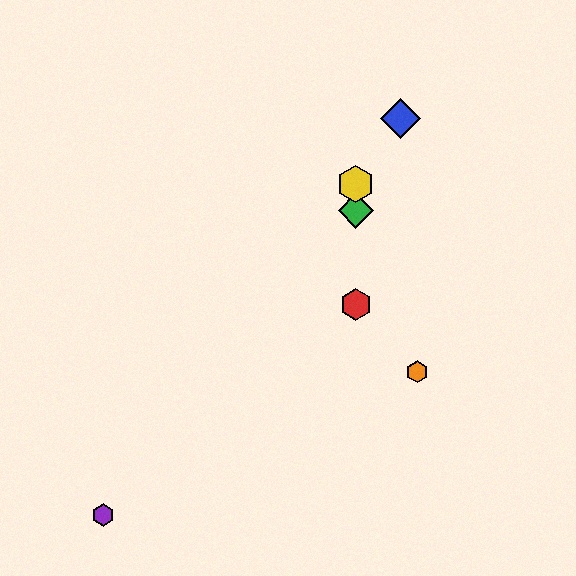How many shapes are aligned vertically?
3 shapes (the red hexagon, the green diamond, the yellow hexagon) are aligned vertically.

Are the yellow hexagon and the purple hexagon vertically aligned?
No, the yellow hexagon is at x≈356 and the purple hexagon is at x≈103.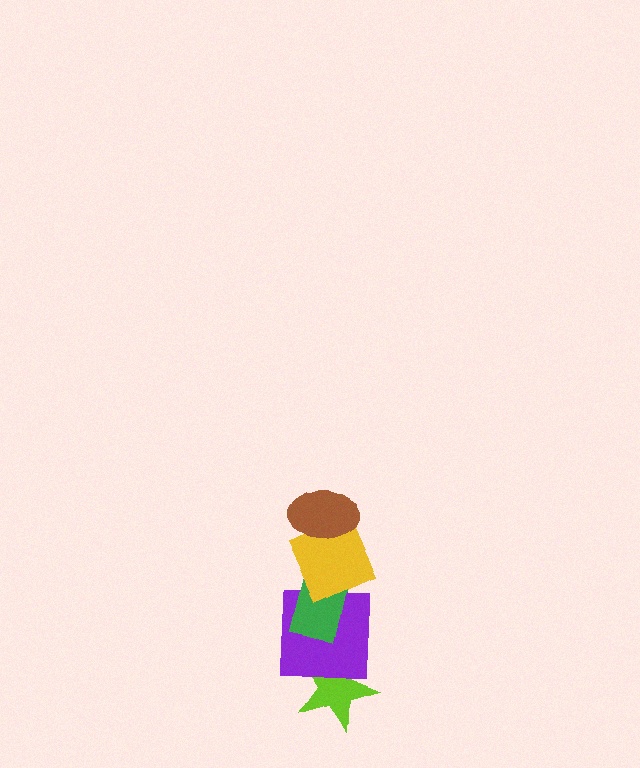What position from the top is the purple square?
The purple square is 4th from the top.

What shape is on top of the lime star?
The purple square is on top of the lime star.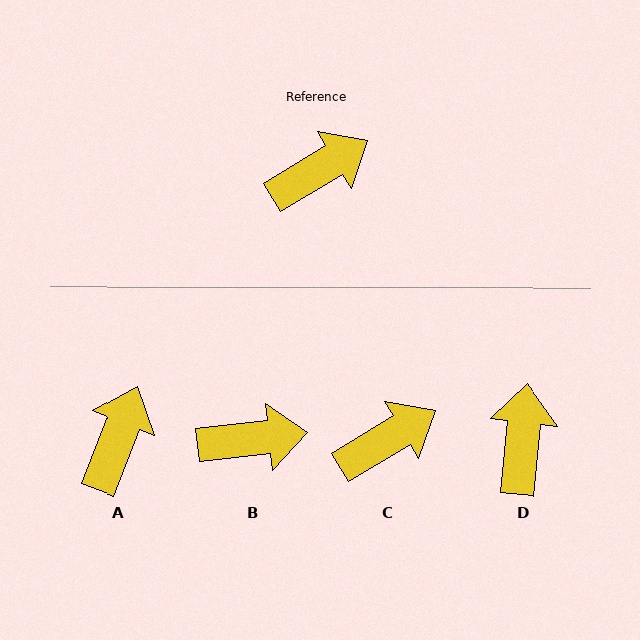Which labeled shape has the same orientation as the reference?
C.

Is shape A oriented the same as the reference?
No, it is off by about 38 degrees.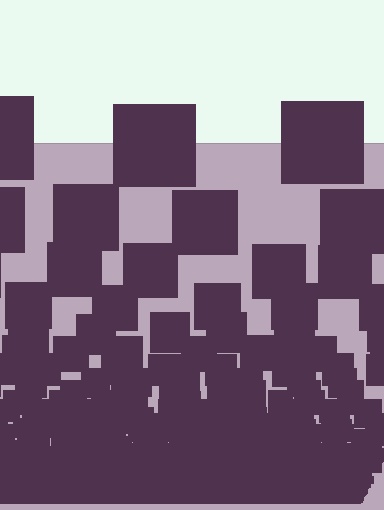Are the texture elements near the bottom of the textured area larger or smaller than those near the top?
Smaller. The gradient is inverted — elements near the bottom are smaller and denser.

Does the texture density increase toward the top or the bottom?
Density increases toward the bottom.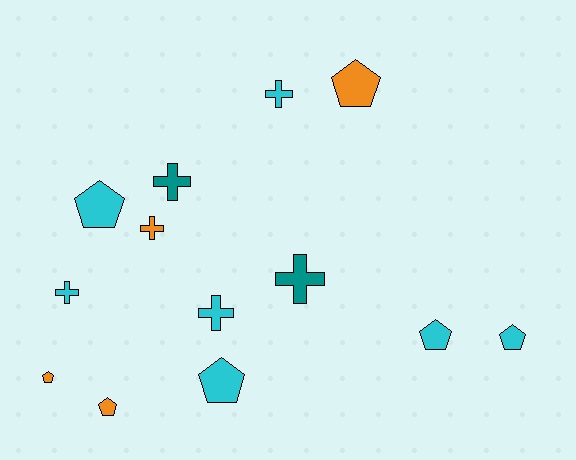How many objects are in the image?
There are 13 objects.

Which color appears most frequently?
Cyan, with 7 objects.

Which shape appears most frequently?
Pentagon, with 7 objects.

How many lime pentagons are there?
There are no lime pentagons.